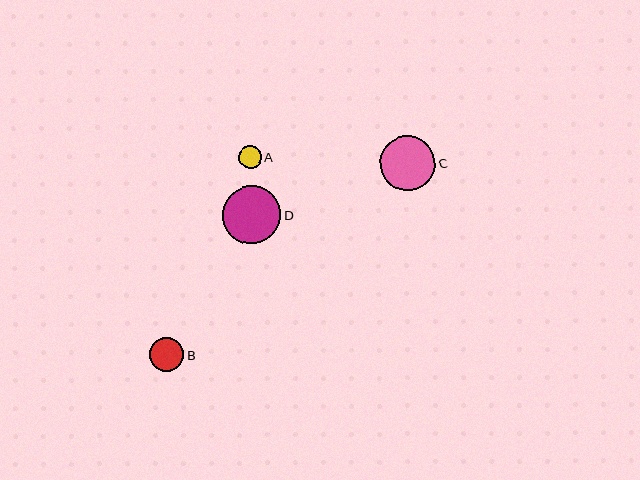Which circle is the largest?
Circle D is the largest with a size of approximately 58 pixels.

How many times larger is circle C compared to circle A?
Circle C is approximately 2.4 times the size of circle A.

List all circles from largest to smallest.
From largest to smallest: D, C, B, A.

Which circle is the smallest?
Circle A is the smallest with a size of approximately 23 pixels.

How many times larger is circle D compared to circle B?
Circle D is approximately 1.7 times the size of circle B.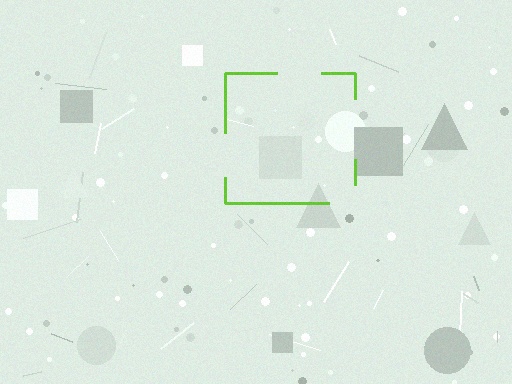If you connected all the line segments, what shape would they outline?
They would outline a square.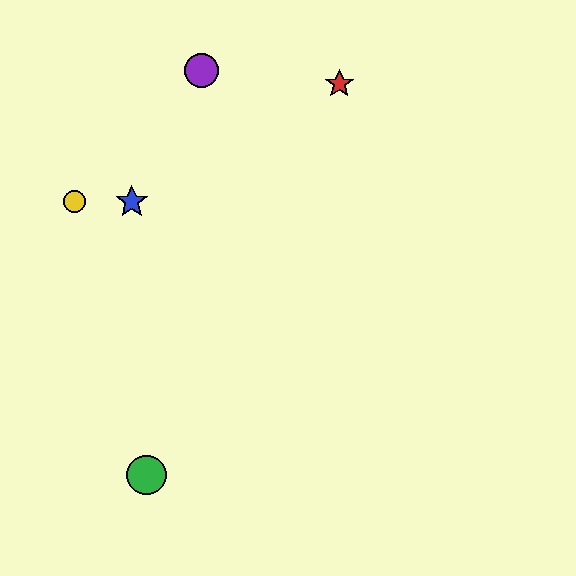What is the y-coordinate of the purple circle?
The purple circle is at y≈70.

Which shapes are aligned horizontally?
The blue star, the yellow circle are aligned horizontally.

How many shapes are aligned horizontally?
2 shapes (the blue star, the yellow circle) are aligned horizontally.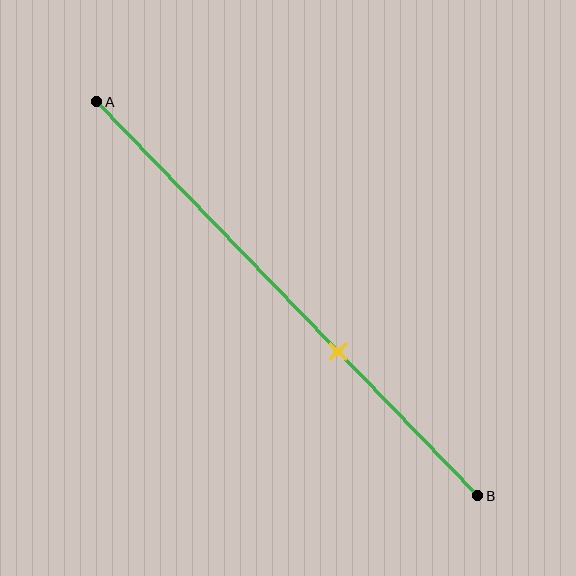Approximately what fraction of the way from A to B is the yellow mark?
The yellow mark is approximately 65% of the way from A to B.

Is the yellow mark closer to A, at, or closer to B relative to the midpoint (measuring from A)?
The yellow mark is closer to point B than the midpoint of segment AB.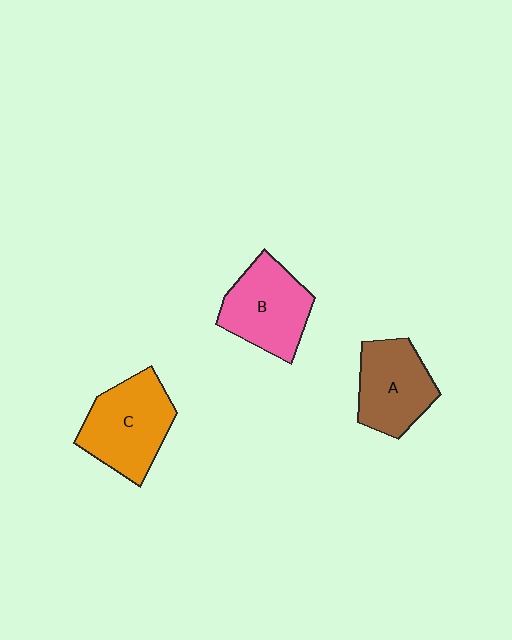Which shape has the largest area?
Shape C (orange).